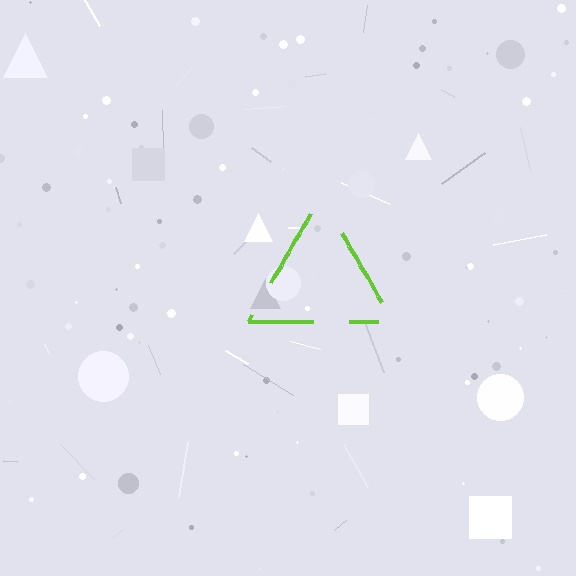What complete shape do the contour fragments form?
The contour fragments form a triangle.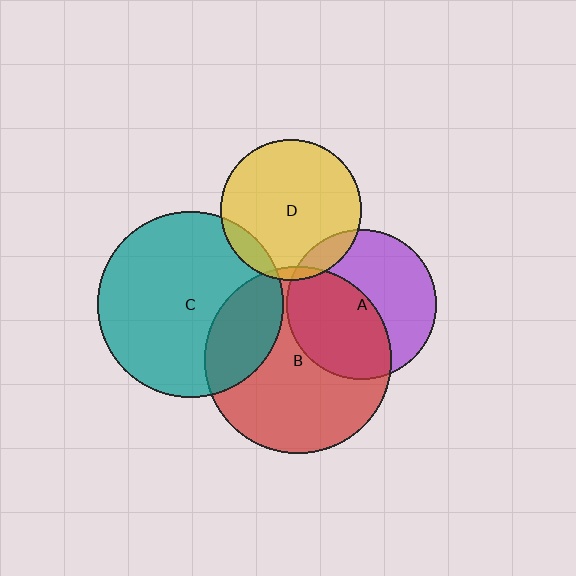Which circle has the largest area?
Circle B (red).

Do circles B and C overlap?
Yes.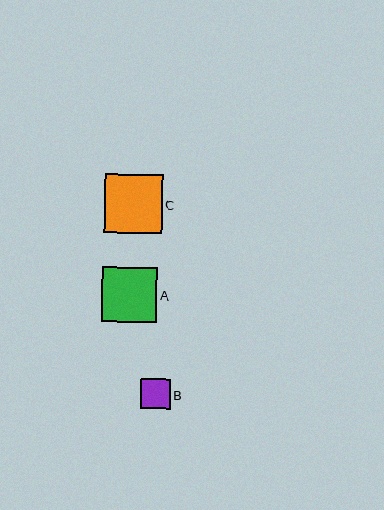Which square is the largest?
Square C is the largest with a size of approximately 58 pixels.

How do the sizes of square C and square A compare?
Square C and square A are approximately the same size.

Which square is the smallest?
Square B is the smallest with a size of approximately 30 pixels.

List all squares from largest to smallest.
From largest to smallest: C, A, B.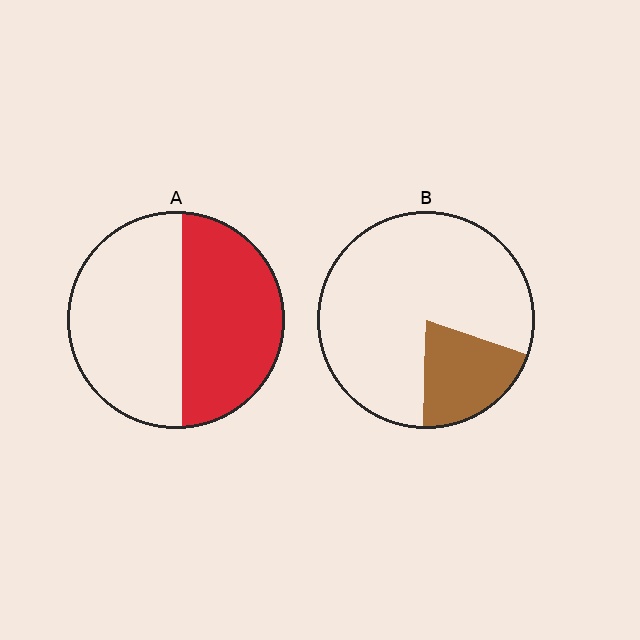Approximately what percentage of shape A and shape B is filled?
A is approximately 45% and B is approximately 20%.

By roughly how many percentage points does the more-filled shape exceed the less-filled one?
By roughly 25 percentage points (A over B).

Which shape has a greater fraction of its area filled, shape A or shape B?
Shape A.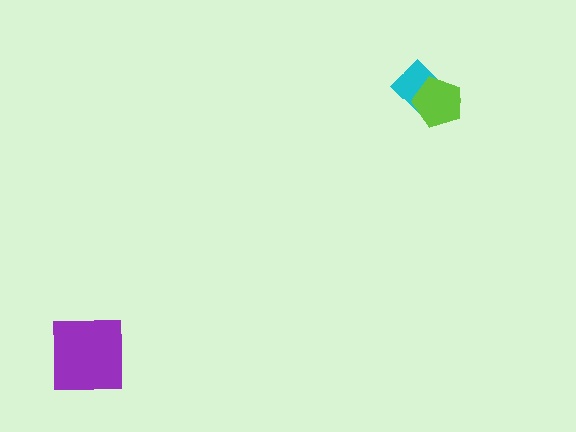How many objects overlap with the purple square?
0 objects overlap with the purple square.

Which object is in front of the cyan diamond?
The lime pentagon is in front of the cyan diamond.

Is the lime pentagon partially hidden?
No, no other shape covers it.